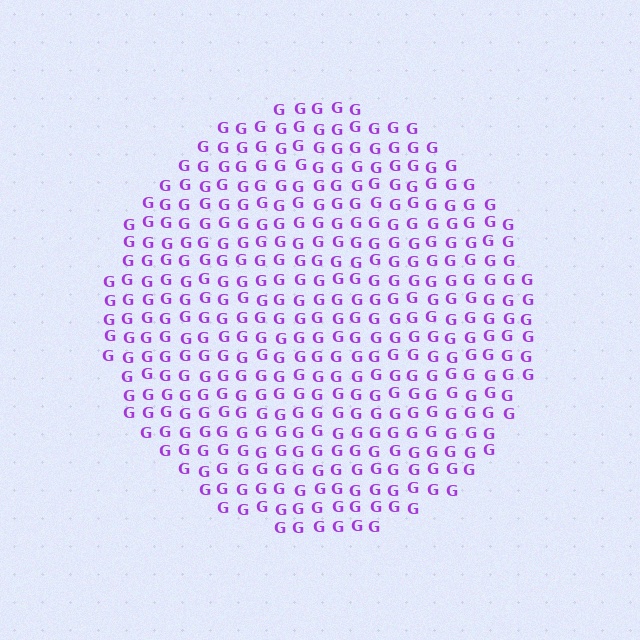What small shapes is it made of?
It is made of small letter G's.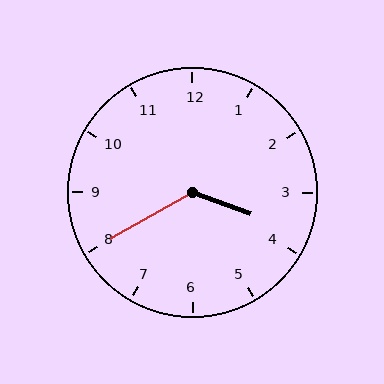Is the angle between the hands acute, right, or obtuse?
It is obtuse.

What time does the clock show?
3:40.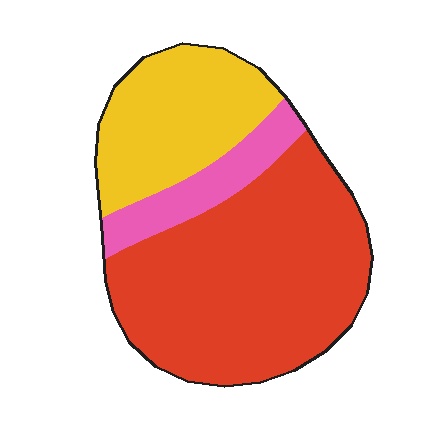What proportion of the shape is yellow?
Yellow takes up about one quarter (1/4) of the shape.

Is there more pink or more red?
Red.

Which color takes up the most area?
Red, at roughly 60%.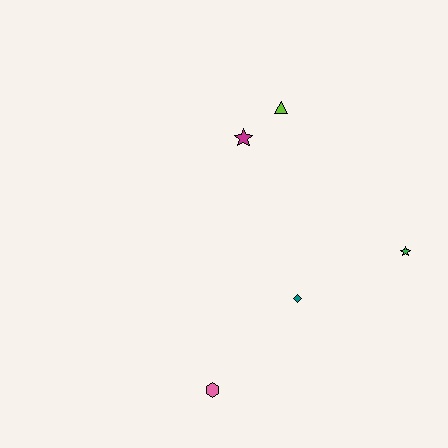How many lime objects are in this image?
There is 1 lime object.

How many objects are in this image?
There are 5 objects.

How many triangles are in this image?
There is 1 triangle.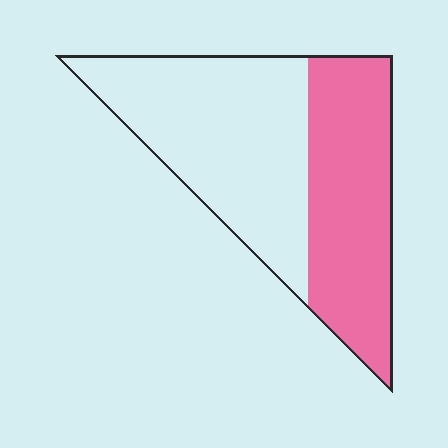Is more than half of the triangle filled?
No.